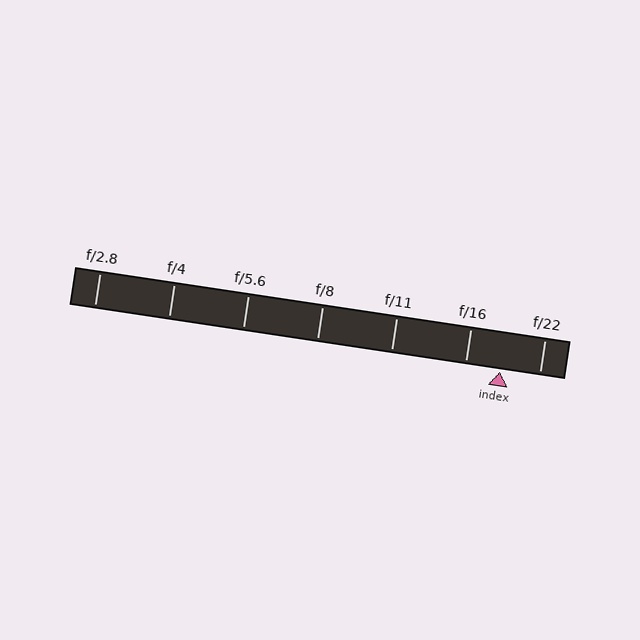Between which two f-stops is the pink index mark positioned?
The index mark is between f/16 and f/22.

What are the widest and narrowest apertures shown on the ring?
The widest aperture shown is f/2.8 and the narrowest is f/22.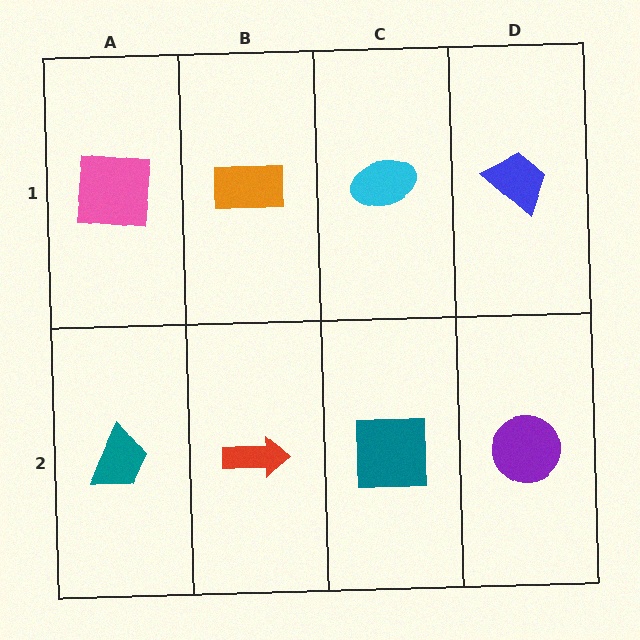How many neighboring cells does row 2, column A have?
2.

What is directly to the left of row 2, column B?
A teal trapezoid.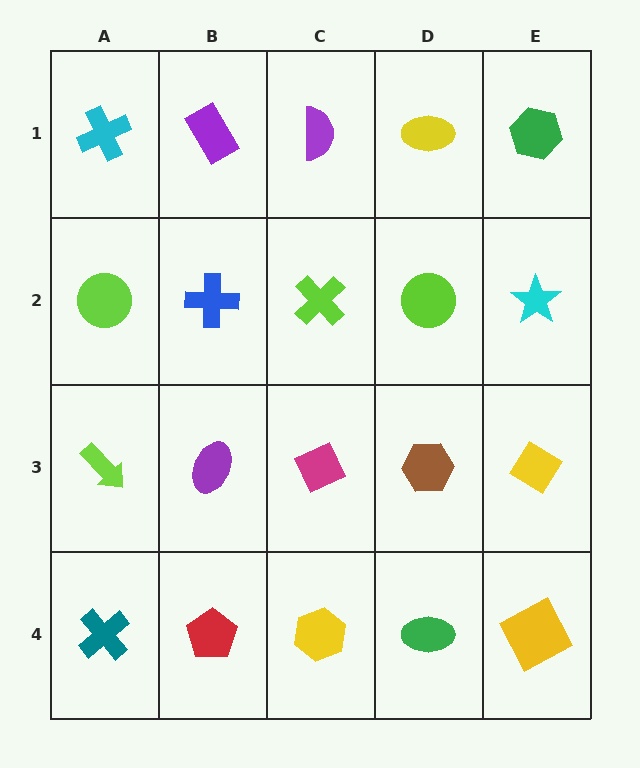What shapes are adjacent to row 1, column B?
A blue cross (row 2, column B), a cyan cross (row 1, column A), a purple semicircle (row 1, column C).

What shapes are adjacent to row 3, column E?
A cyan star (row 2, column E), a yellow square (row 4, column E), a brown hexagon (row 3, column D).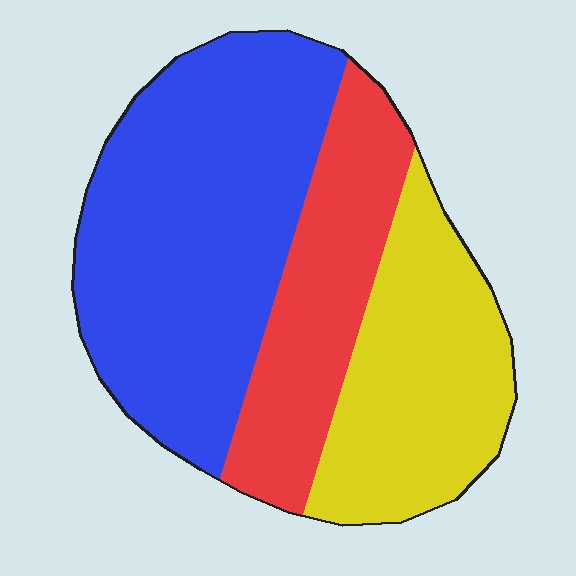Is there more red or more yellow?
Yellow.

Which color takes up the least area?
Red, at roughly 25%.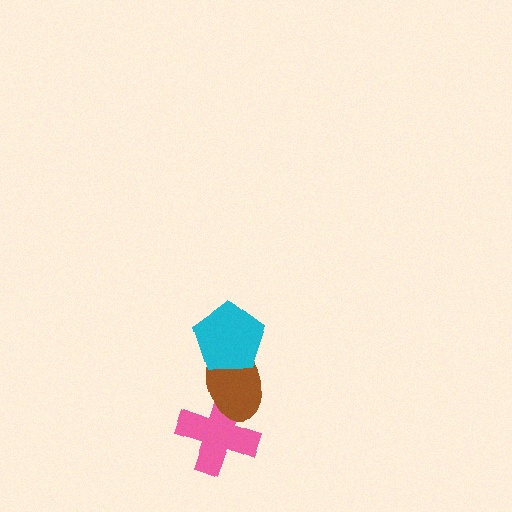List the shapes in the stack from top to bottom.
From top to bottom: the cyan pentagon, the brown ellipse, the pink cross.